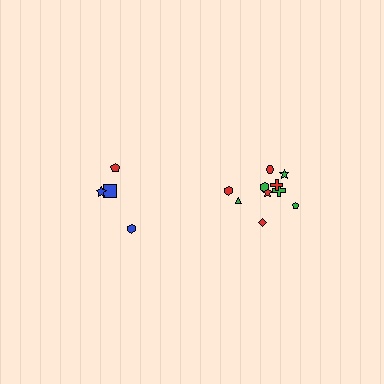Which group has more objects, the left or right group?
The right group.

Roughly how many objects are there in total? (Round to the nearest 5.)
Roughly 15 objects in total.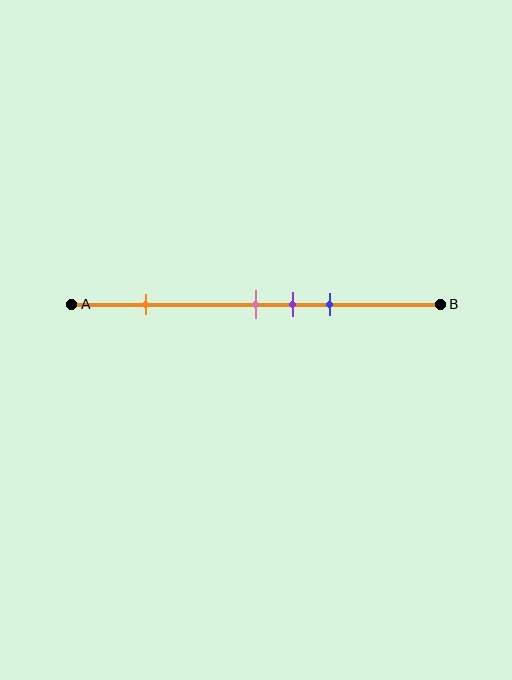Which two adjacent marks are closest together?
The pink and purple marks are the closest adjacent pair.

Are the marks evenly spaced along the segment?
No, the marks are not evenly spaced.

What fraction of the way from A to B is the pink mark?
The pink mark is approximately 50% (0.5) of the way from A to B.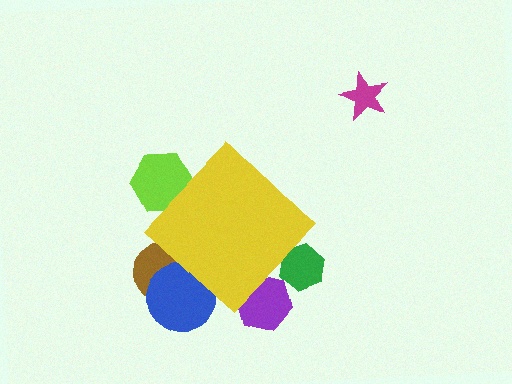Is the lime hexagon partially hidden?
Yes, the lime hexagon is partially hidden behind the yellow diamond.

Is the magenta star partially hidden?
No, the magenta star is fully visible.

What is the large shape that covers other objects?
A yellow diamond.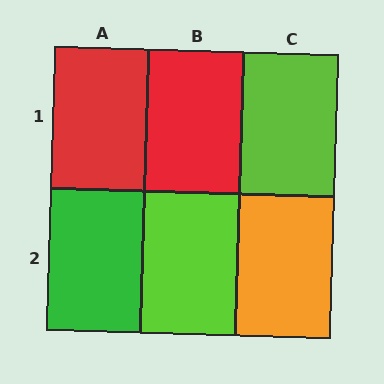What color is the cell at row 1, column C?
Lime.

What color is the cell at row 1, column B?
Red.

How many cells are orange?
1 cell is orange.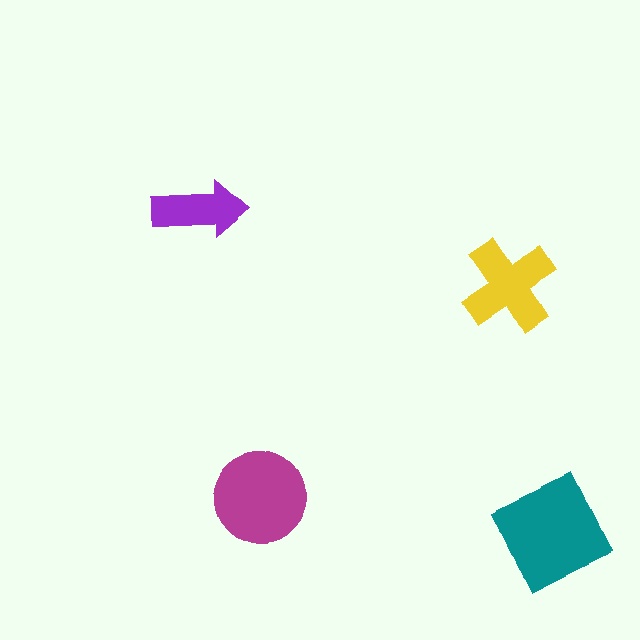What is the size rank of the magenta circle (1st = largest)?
2nd.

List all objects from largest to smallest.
The teal diamond, the magenta circle, the yellow cross, the purple arrow.